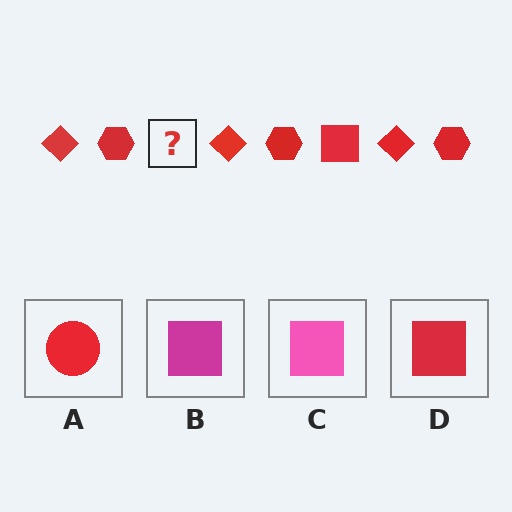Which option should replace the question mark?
Option D.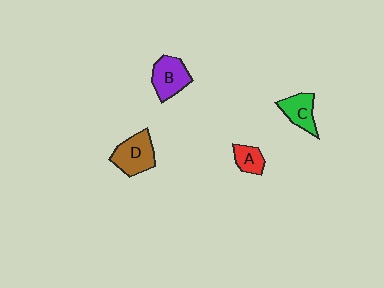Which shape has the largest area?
Shape D (brown).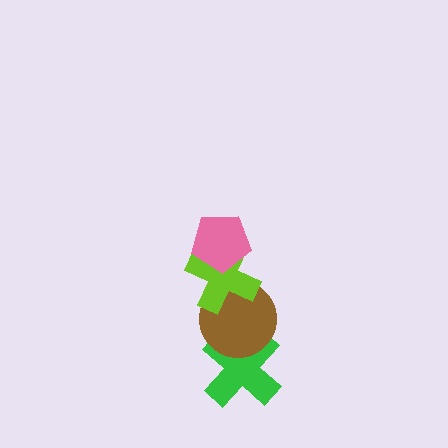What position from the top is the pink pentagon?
The pink pentagon is 1st from the top.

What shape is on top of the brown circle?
The lime cross is on top of the brown circle.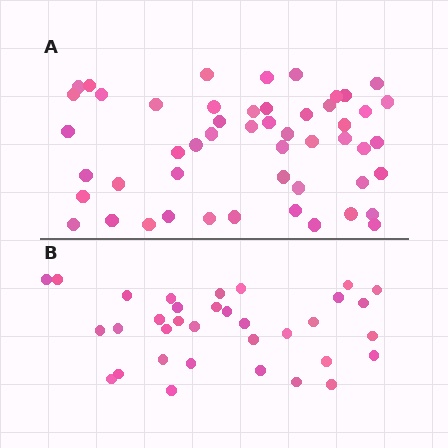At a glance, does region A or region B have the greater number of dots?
Region A (the top region) has more dots.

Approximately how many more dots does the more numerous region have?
Region A has approximately 15 more dots than region B.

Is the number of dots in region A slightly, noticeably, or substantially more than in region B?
Region A has substantially more. The ratio is roughly 1.5 to 1.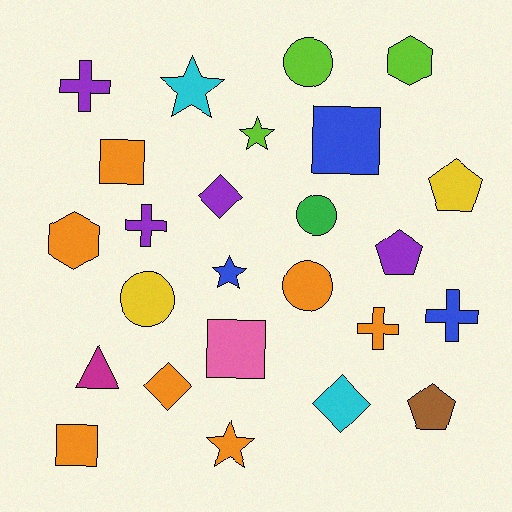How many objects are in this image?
There are 25 objects.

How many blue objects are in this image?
There are 3 blue objects.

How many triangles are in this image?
There is 1 triangle.